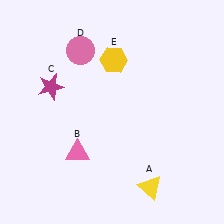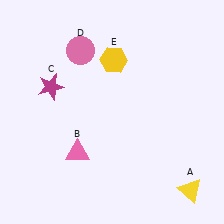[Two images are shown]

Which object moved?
The yellow triangle (A) moved right.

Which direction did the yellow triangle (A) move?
The yellow triangle (A) moved right.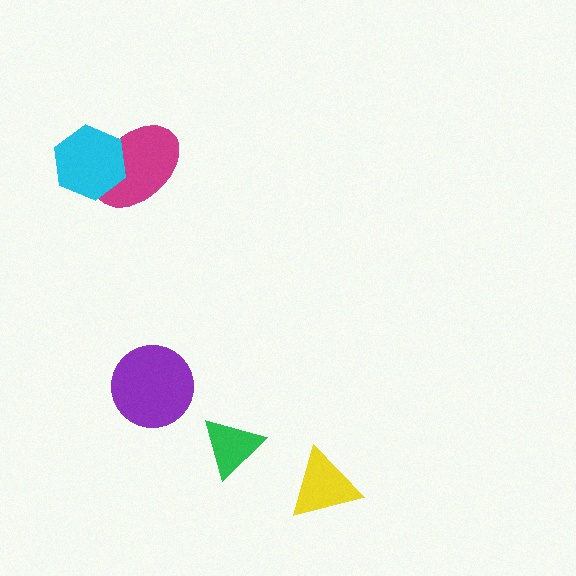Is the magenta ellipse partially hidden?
Yes, it is partially covered by another shape.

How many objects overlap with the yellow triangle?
0 objects overlap with the yellow triangle.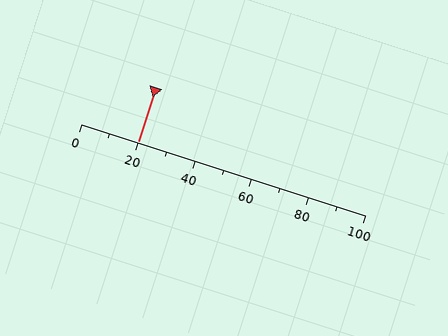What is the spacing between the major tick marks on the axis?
The major ticks are spaced 20 apart.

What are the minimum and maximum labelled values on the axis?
The axis runs from 0 to 100.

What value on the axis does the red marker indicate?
The marker indicates approximately 20.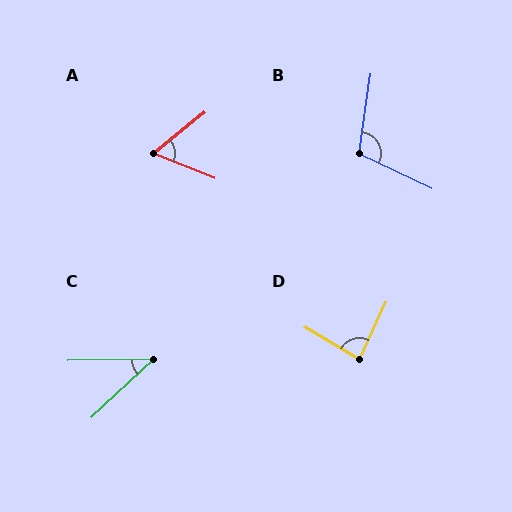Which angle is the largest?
B, at approximately 108 degrees.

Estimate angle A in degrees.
Approximately 61 degrees.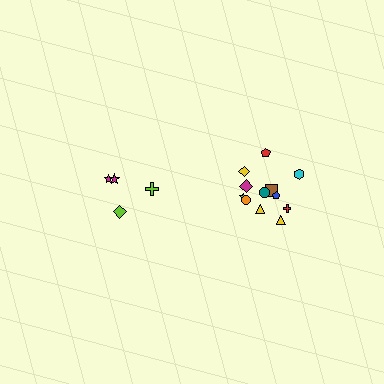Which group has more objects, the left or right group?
The right group.